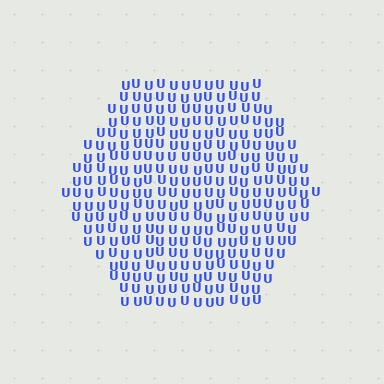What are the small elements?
The small elements are letter U's.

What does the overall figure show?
The overall figure shows a hexagon.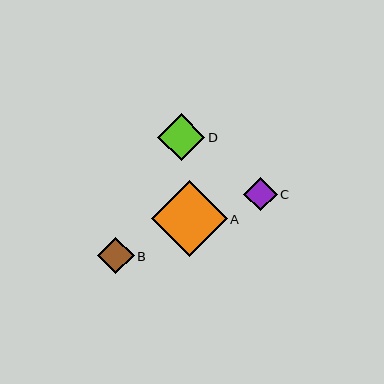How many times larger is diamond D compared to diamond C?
Diamond D is approximately 1.4 times the size of diamond C.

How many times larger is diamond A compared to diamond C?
Diamond A is approximately 2.3 times the size of diamond C.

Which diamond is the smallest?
Diamond C is the smallest with a size of approximately 33 pixels.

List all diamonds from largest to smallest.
From largest to smallest: A, D, B, C.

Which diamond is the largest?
Diamond A is the largest with a size of approximately 76 pixels.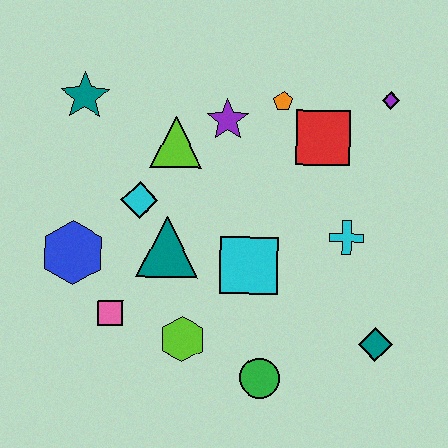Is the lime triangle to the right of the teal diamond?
No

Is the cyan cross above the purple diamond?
No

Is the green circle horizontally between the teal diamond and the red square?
No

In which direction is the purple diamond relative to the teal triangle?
The purple diamond is to the right of the teal triangle.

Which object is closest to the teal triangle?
The cyan diamond is closest to the teal triangle.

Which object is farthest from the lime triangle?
The teal diamond is farthest from the lime triangle.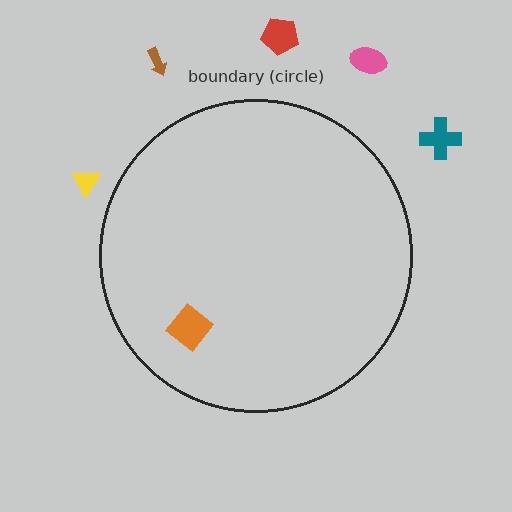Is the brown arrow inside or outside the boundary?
Outside.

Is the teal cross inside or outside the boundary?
Outside.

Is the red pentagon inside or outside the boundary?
Outside.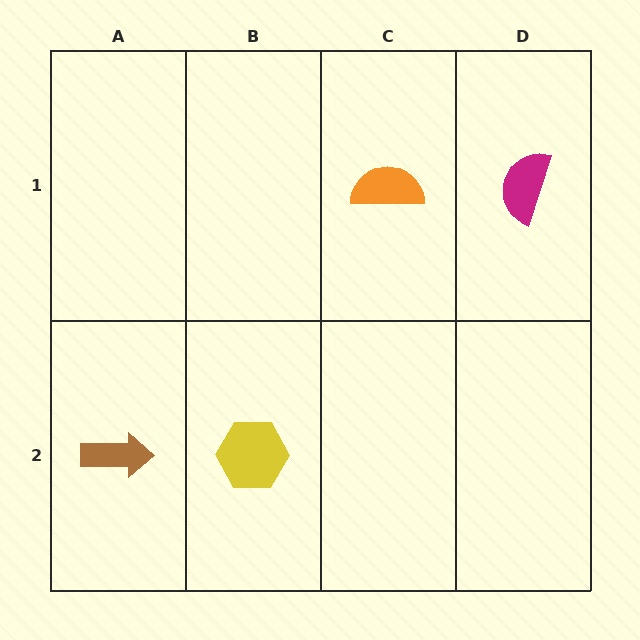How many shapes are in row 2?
2 shapes.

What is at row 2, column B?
A yellow hexagon.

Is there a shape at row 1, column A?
No, that cell is empty.